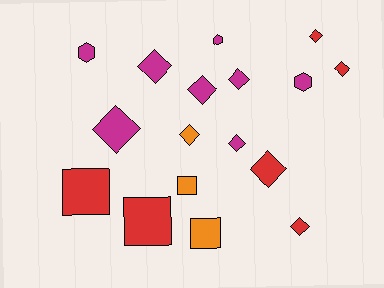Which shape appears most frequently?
Diamond, with 10 objects.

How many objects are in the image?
There are 17 objects.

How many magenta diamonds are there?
There are 5 magenta diamonds.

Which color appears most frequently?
Magenta, with 8 objects.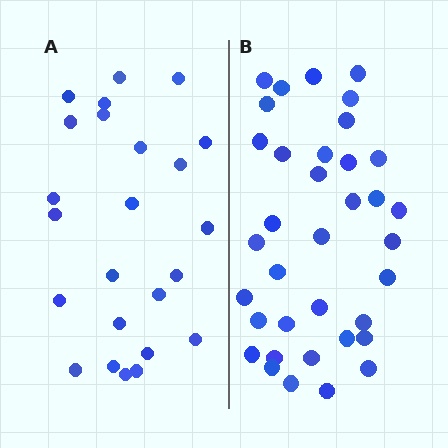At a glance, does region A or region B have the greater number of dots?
Region B (the right region) has more dots.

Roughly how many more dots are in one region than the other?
Region B has roughly 12 or so more dots than region A.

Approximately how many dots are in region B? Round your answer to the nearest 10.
About 40 dots. (The exact count is 36, which rounds to 40.)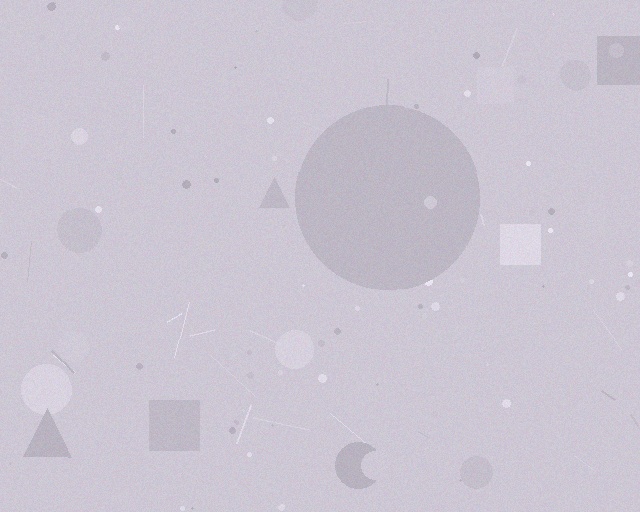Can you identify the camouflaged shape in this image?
The camouflaged shape is a circle.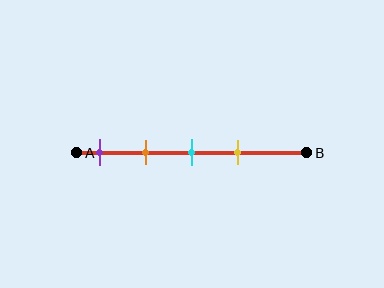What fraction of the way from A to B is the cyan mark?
The cyan mark is approximately 50% (0.5) of the way from A to B.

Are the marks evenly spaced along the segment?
Yes, the marks are approximately evenly spaced.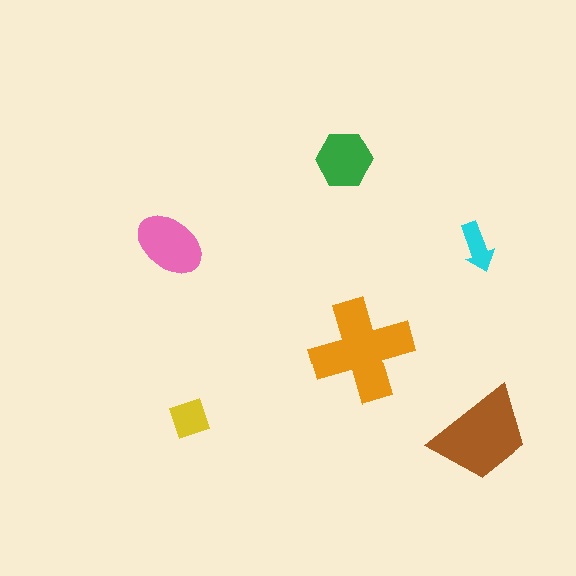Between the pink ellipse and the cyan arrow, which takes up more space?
The pink ellipse.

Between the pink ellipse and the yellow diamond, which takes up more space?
The pink ellipse.